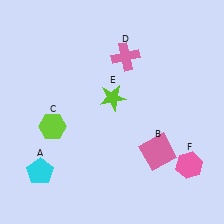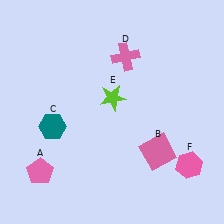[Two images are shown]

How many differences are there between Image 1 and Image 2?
There are 2 differences between the two images.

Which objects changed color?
A changed from cyan to pink. C changed from lime to teal.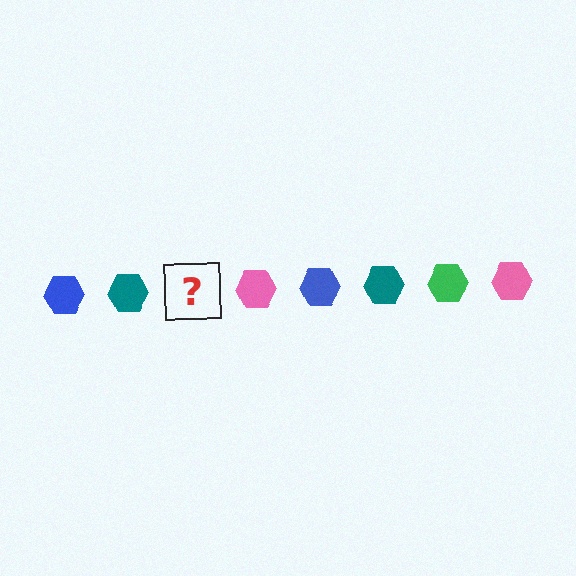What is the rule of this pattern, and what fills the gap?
The rule is that the pattern cycles through blue, teal, green, pink hexagons. The gap should be filled with a green hexagon.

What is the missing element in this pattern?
The missing element is a green hexagon.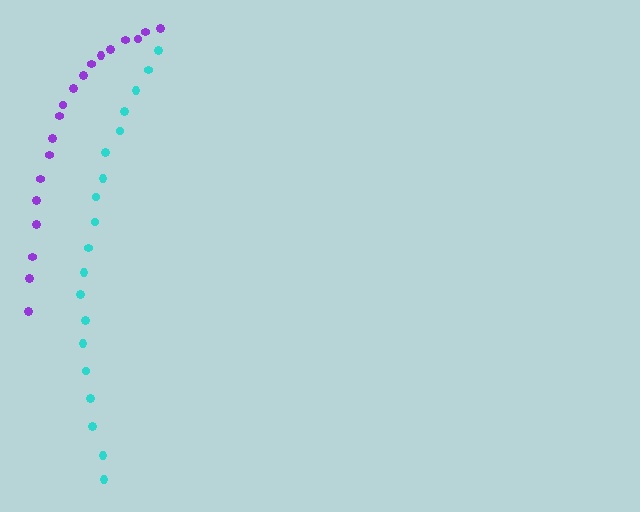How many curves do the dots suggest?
There are 2 distinct paths.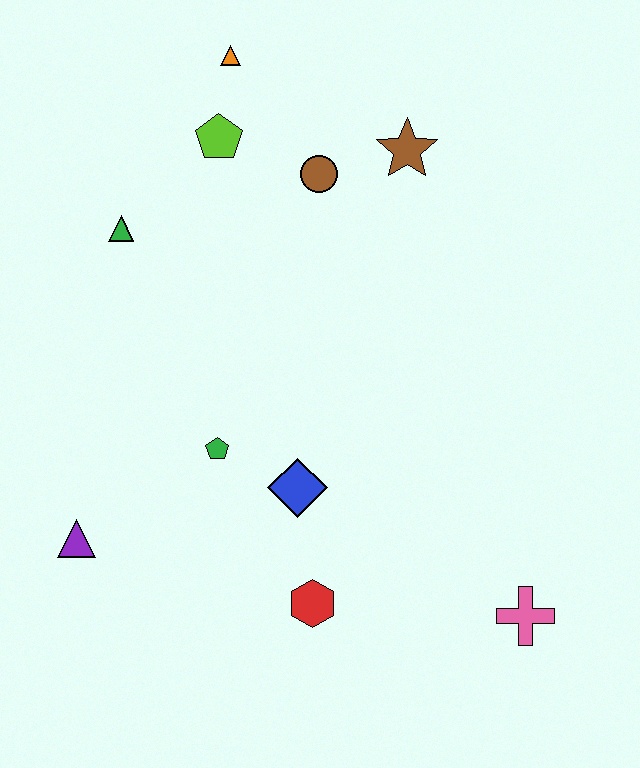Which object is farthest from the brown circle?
The pink cross is farthest from the brown circle.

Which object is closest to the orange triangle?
The lime pentagon is closest to the orange triangle.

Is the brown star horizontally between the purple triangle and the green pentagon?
No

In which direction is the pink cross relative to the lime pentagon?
The pink cross is below the lime pentagon.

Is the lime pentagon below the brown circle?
No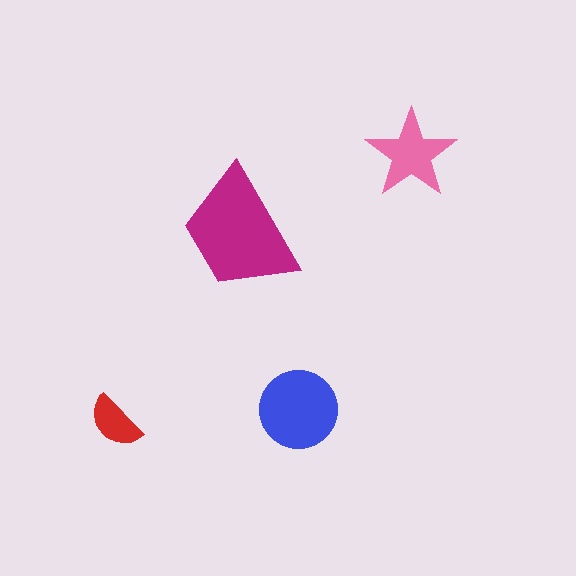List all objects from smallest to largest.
The red semicircle, the pink star, the blue circle, the magenta trapezoid.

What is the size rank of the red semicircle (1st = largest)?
4th.